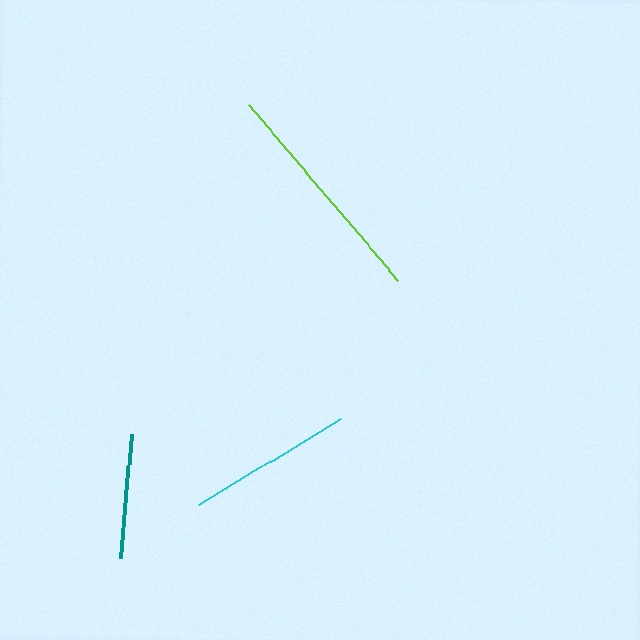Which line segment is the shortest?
The teal line is the shortest at approximately 124 pixels.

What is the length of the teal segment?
The teal segment is approximately 124 pixels long.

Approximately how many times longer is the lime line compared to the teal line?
The lime line is approximately 1.9 times the length of the teal line.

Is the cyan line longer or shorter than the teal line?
The cyan line is longer than the teal line.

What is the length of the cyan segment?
The cyan segment is approximately 166 pixels long.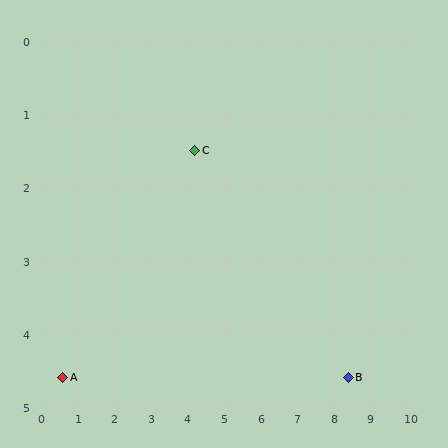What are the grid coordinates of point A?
Point A is at approximately (0.6, 4.6).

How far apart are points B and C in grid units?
Points B and C are about 5.2 grid units apart.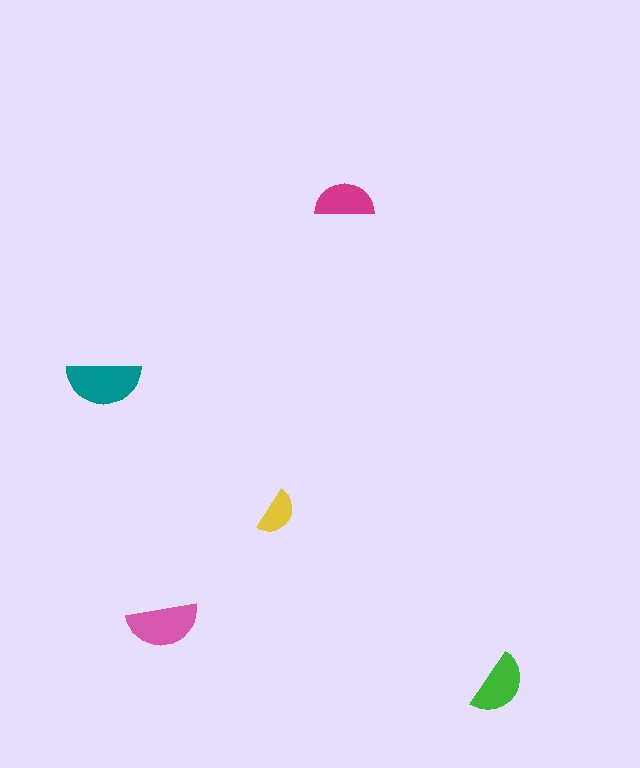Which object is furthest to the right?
The green semicircle is rightmost.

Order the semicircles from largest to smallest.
the teal one, the pink one, the green one, the magenta one, the yellow one.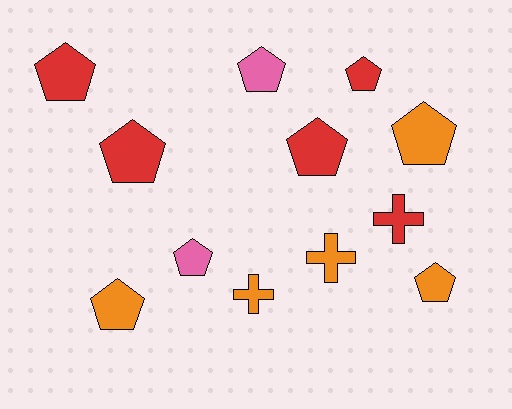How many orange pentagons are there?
There are 3 orange pentagons.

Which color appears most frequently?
Orange, with 5 objects.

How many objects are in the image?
There are 12 objects.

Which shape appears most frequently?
Pentagon, with 9 objects.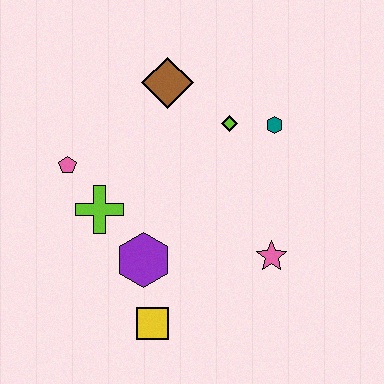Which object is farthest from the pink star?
The pink pentagon is farthest from the pink star.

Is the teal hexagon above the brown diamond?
No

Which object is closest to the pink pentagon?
The lime cross is closest to the pink pentagon.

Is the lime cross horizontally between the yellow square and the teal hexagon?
No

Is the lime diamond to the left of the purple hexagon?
No